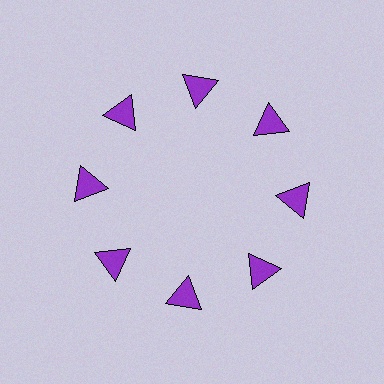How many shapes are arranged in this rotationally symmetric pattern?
There are 8 shapes, arranged in 8 groups of 1.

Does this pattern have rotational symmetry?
Yes, this pattern has 8-fold rotational symmetry. It looks the same after rotating 45 degrees around the center.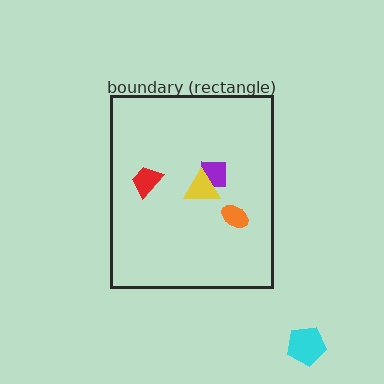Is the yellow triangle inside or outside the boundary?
Inside.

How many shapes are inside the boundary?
4 inside, 1 outside.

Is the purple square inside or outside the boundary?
Inside.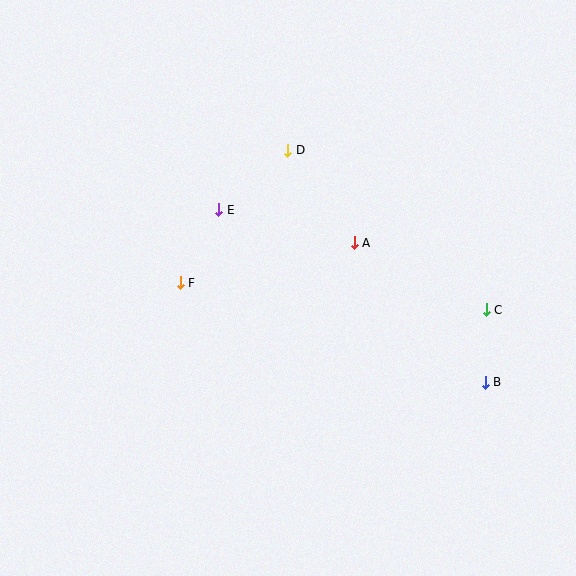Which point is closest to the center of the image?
Point A at (354, 243) is closest to the center.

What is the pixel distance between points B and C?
The distance between B and C is 72 pixels.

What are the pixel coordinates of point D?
Point D is at (288, 150).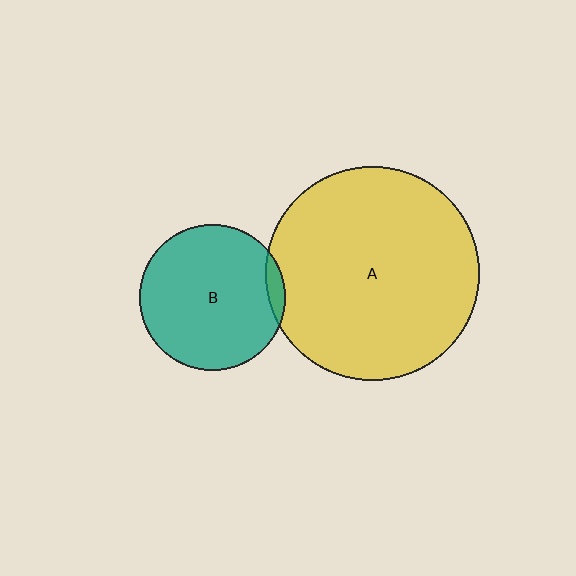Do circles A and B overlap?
Yes.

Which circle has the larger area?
Circle A (yellow).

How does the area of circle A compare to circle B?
Approximately 2.1 times.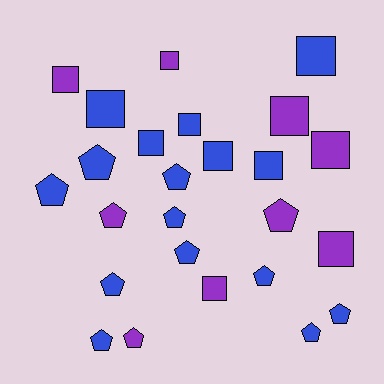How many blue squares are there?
There are 6 blue squares.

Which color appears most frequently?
Blue, with 16 objects.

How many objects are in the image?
There are 25 objects.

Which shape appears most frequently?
Pentagon, with 13 objects.